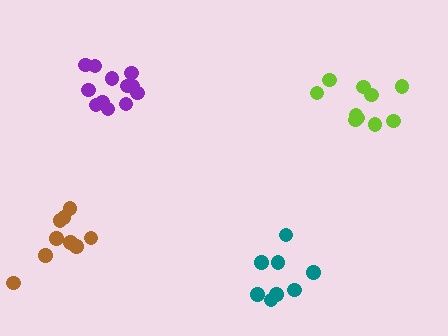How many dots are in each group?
Group 1: 10 dots, Group 2: 12 dots, Group 3: 9 dots, Group 4: 8 dots (39 total).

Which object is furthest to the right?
The lime cluster is rightmost.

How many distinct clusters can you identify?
There are 4 distinct clusters.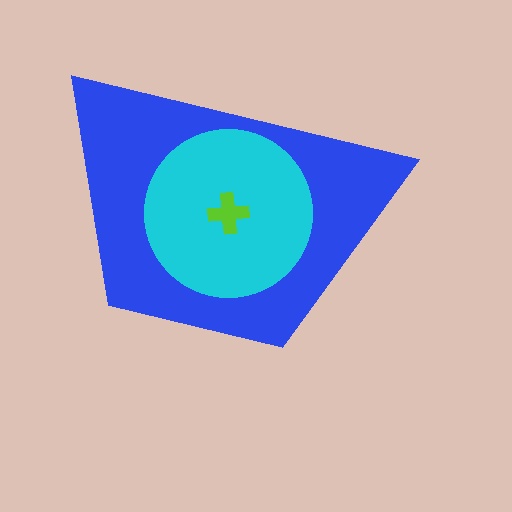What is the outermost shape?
The blue trapezoid.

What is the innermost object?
The lime cross.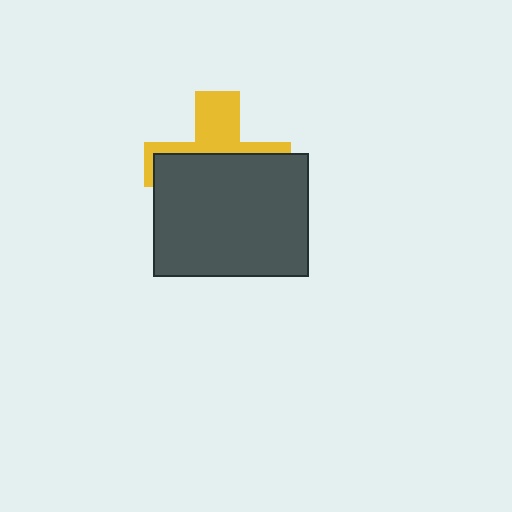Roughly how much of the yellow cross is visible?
A small part of it is visible (roughly 39%).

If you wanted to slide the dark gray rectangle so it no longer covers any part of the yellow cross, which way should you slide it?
Slide it down — that is the most direct way to separate the two shapes.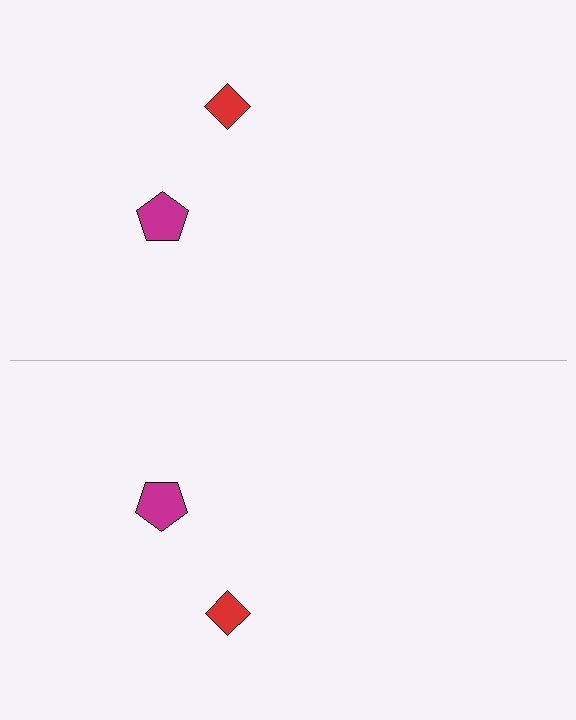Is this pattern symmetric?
Yes, this pattern has bilateral (reflection) symmetry.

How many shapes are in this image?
There are 4 shapes in this image.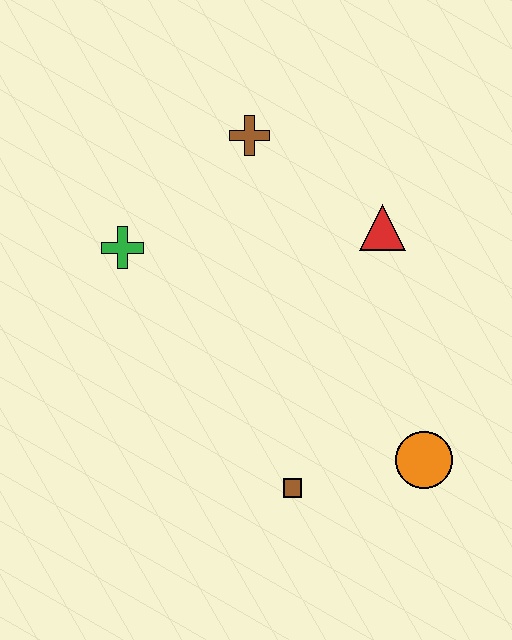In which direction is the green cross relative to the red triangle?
The green cross is to the left of the red triangle.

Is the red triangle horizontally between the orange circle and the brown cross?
Yes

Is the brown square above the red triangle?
No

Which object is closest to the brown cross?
The red triangle is closest to the brown cross.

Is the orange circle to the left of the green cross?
No